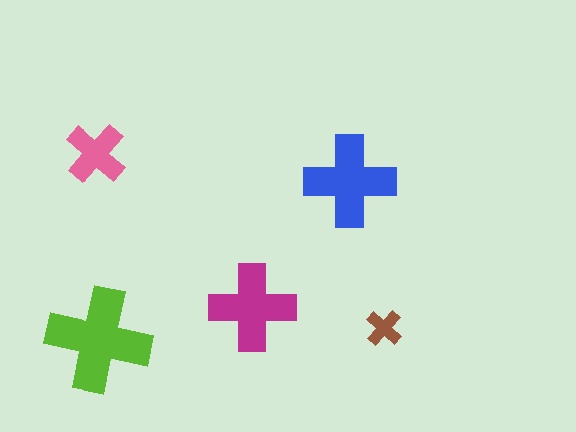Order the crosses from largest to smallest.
the lime one, the blue one, the magenta one, the pink one, the brown one.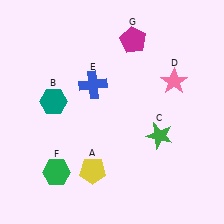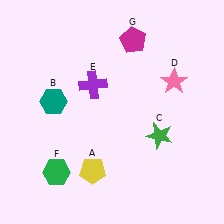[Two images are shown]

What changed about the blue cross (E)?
In Image 1, E is blue. In Image 2, it changed to purple.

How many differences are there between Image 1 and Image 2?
There is 1 difference between the two images.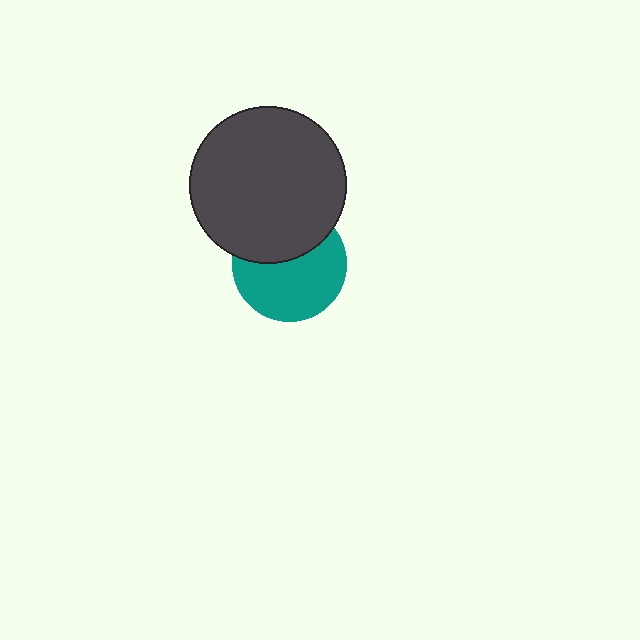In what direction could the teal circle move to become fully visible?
The teal circle could move down. That would shift it out from behind the dark gray circle entirely.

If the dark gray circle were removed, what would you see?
You would see the complete teal circle.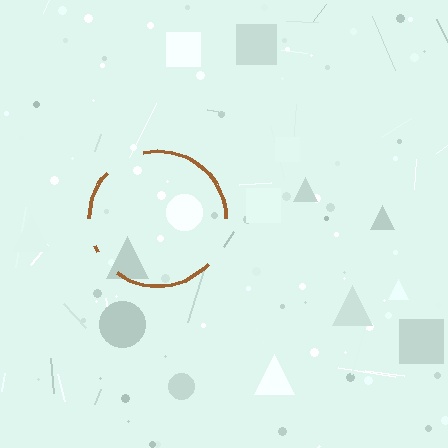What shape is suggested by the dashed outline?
The dashed outline suggests a circle.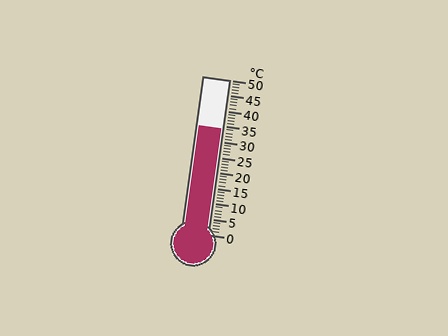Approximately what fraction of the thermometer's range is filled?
The thermometer is filled to approximately 70% of its range.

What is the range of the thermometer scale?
The thermometer scale ranges from 0°C to 50°C.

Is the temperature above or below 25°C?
The temperature is above 25°C.